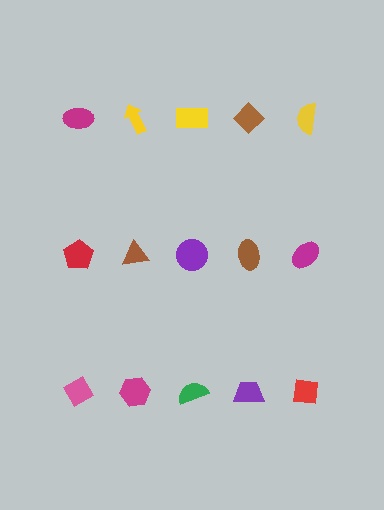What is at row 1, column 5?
A yellow semicircle.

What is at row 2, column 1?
A red pentagon.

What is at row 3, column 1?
A pink diamond.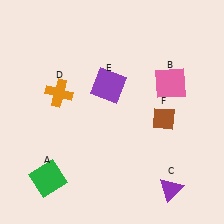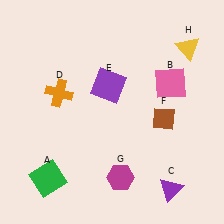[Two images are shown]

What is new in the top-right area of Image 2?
A yellow triangle (H) was added in the top-right area of Image 2.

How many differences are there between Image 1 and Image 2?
There are 2 differences between the two images.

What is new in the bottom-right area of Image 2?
A magenta hexagon (G) was added in the bottom-right area of Image 2.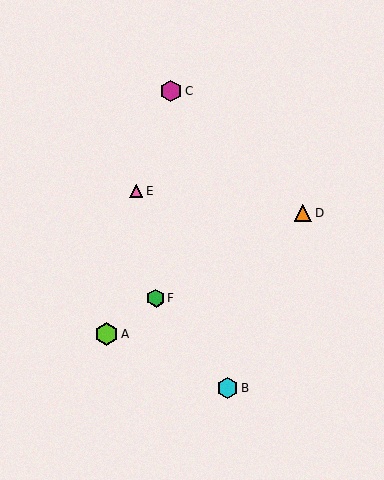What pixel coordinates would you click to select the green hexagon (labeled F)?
Click at (156, 299) to select the green hexagon F.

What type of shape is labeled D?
Shape D is an orange triangle.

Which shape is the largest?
The lime hexagon (labeled A) is the largest.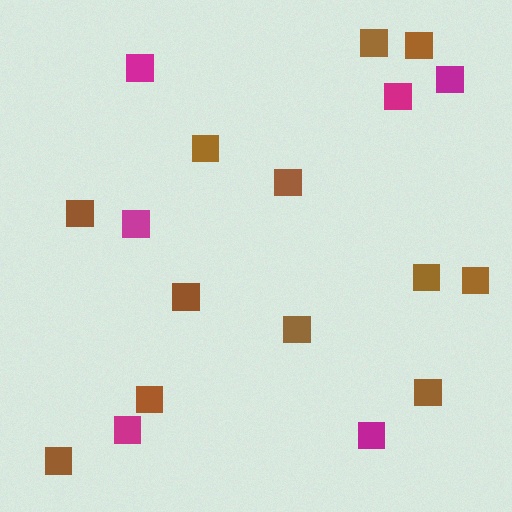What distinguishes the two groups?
There are 2 groups: one group of magenta squares (6) and one group of brown squares (12).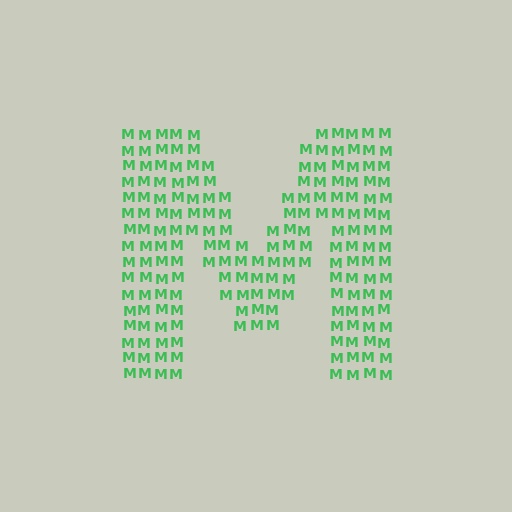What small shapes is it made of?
It is made of small letter M's.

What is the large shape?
The large shape is the letter M.